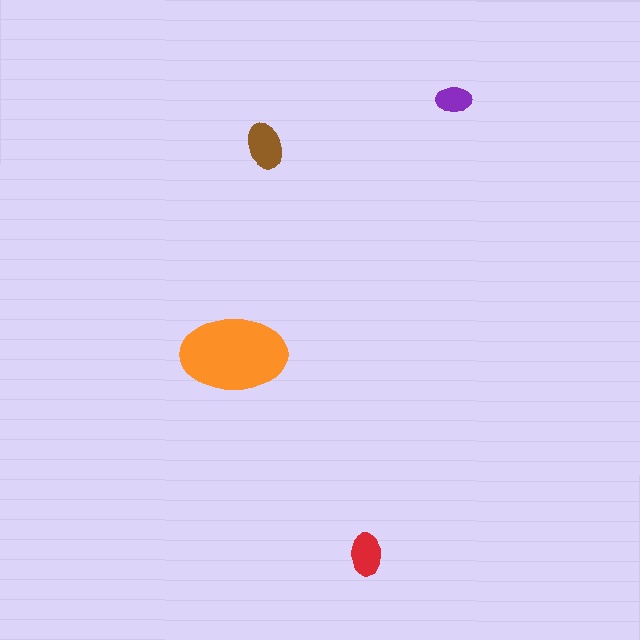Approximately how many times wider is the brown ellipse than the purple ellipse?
About 1.5 times wider.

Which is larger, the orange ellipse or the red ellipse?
The orange one.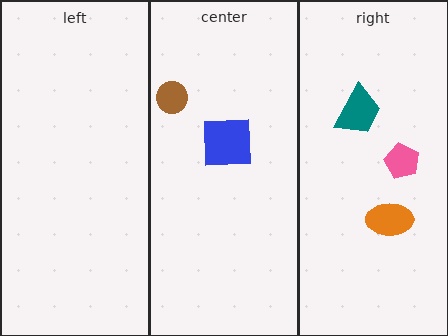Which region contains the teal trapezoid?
The right region.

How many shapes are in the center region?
2.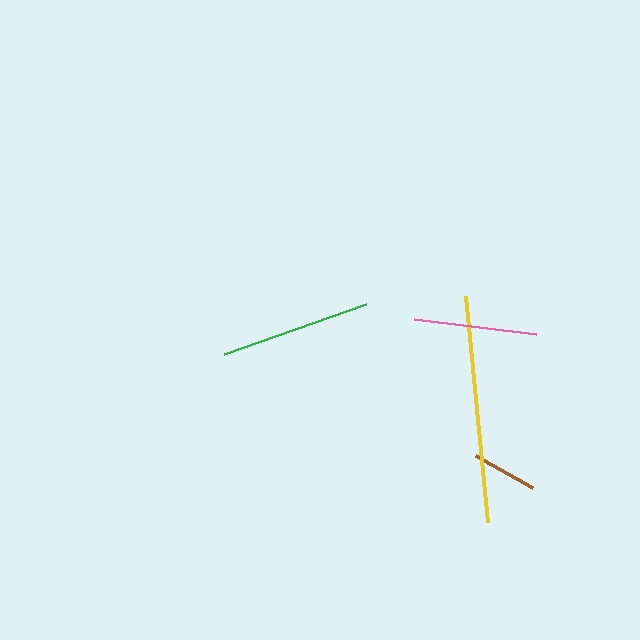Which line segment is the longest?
The yellow line is the longest at approximately 227 pixels.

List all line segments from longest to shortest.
From longest to shortest: yellow, green, pink, brown.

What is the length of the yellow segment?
The yellow segment is approximately 227 pixels long.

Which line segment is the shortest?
The brown line is the shortest at approximately 65 pixels.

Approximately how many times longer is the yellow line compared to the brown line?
The yellow line is approximately 3.5 times the length of the brown line.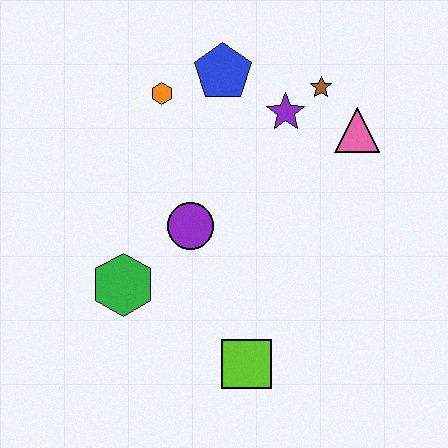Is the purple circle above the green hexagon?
Yes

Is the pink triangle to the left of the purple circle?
No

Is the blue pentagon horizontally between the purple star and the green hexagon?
Yes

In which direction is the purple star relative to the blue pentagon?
The purple star is to the right of the blue pentagon.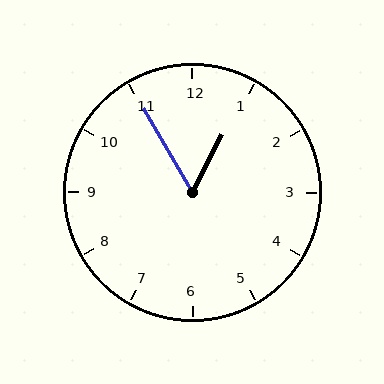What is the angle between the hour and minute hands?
Approximately 58 degrees.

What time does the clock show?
12:55.